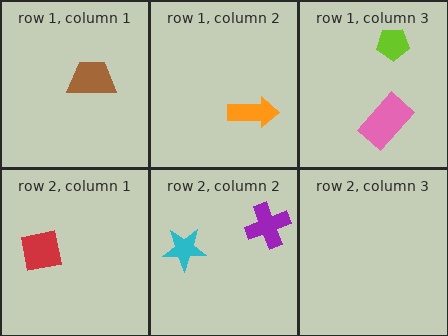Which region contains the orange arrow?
The row 1, column 2 region.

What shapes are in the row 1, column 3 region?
The lime pentagon, the pink rectangle.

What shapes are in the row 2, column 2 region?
The cyan star, the purple cross.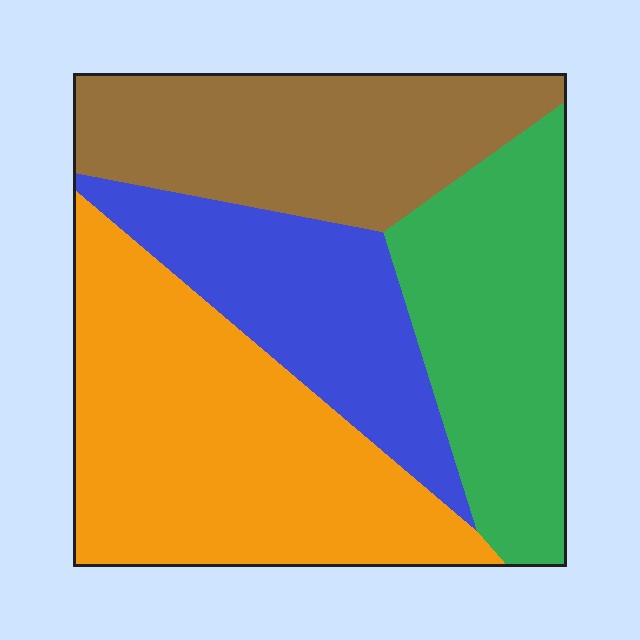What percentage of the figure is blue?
Blue takes up between a sixth and a third of the figure.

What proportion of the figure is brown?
Brown covers 23% of the figure.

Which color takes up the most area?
Orange, at roughly 35%.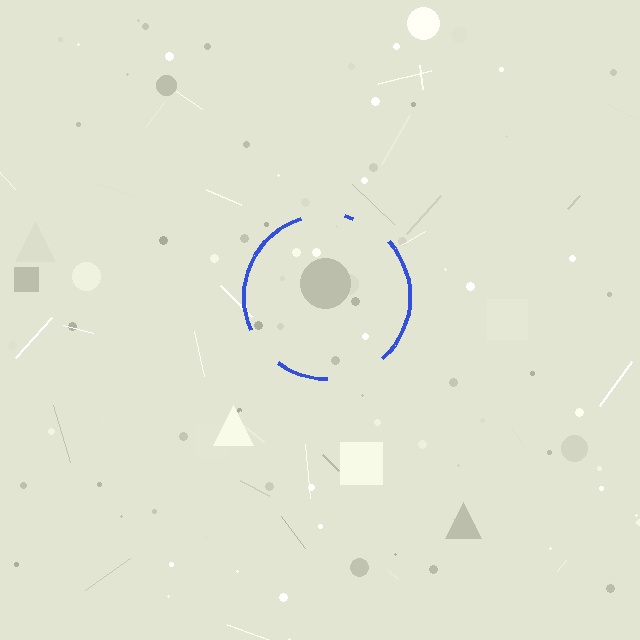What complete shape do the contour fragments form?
The contour fragments form a circle.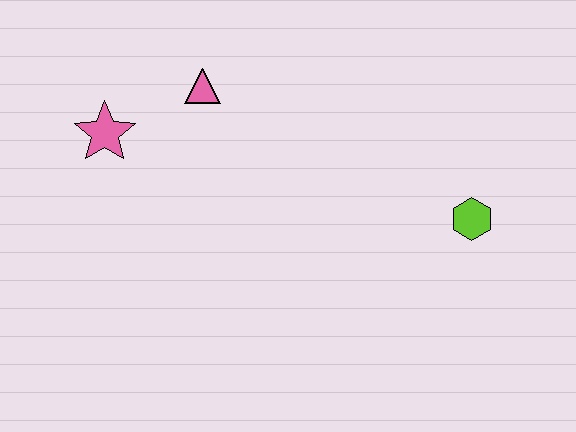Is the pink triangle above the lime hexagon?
Yes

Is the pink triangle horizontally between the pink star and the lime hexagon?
Yes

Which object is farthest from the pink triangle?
The lime hexagon is farthest from the pink triangle.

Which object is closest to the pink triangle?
The pink star is closest to the pink triangle.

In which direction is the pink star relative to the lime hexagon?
The pink star is to the left of the lime hexagon.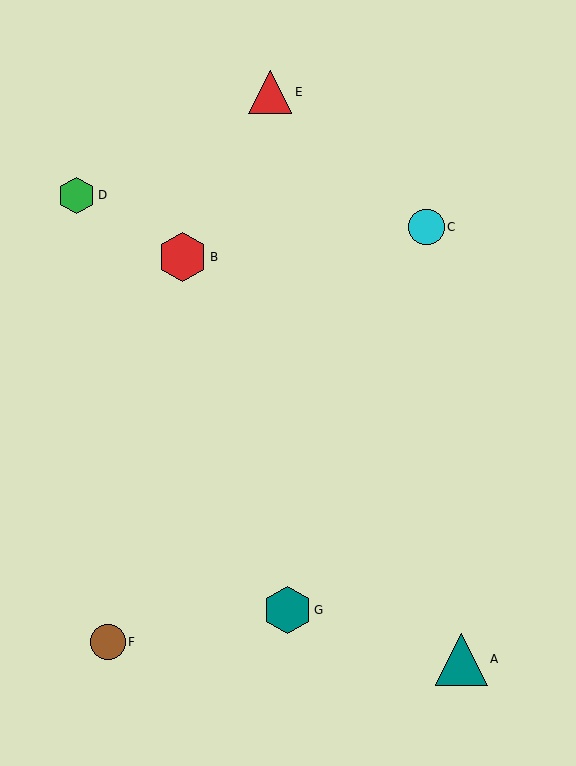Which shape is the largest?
The teal triangle (labeled A) is the largest.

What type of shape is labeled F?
Shape F is a brown circle.